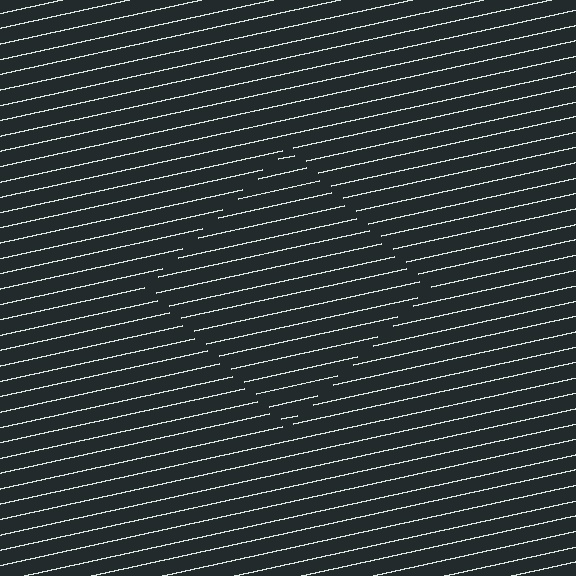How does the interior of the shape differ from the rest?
The interior of the shape contains the same grating, shifted by half a period — the contour is defined by the phase discontinuity where line-ends from the inner and outer gratings abut.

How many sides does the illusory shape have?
4 sides — the line-ends trace a square.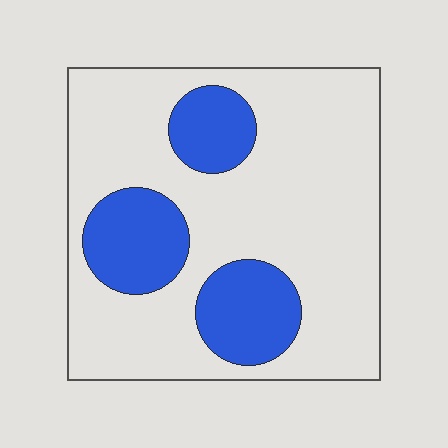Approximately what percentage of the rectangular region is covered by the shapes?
Approximately 25%.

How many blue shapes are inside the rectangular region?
3.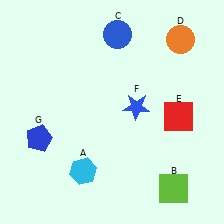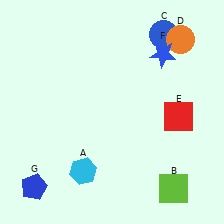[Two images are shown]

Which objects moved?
The objects that moved are: the blue circle (C), the blue star (F), the blue pentagon (G).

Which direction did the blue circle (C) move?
The blue circle (C) moved right.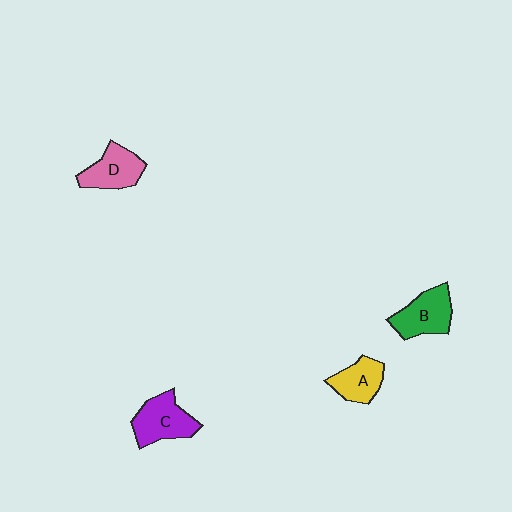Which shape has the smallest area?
Shape A (yellow).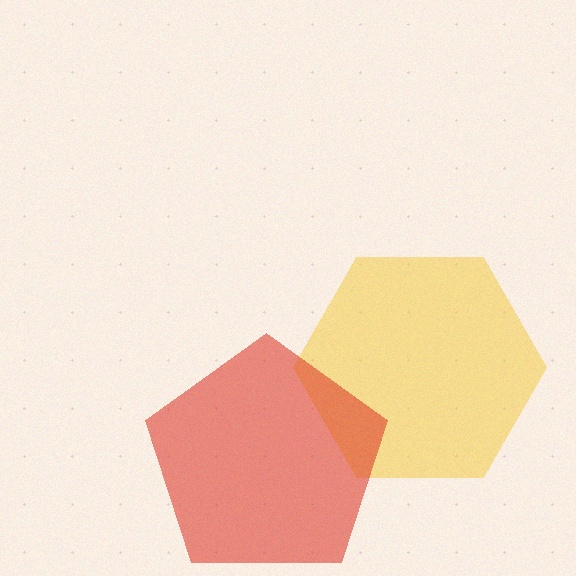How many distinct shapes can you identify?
There are 2 distinct shapes: a yellow hexagon, a red pentagon.